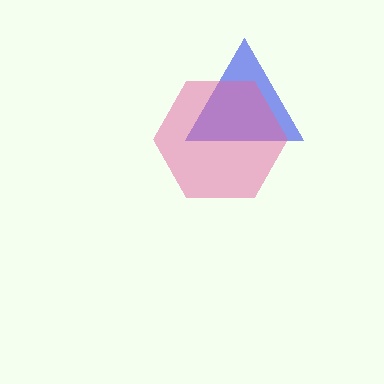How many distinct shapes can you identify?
There are 2 distinct shapes: a blue triangle, a pink hexagon.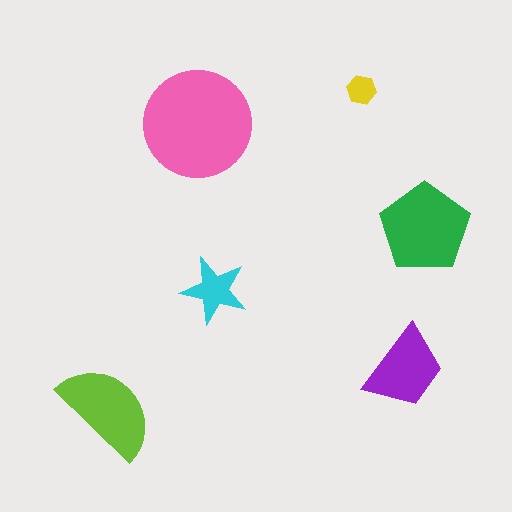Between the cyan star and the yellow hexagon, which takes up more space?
The cyan star.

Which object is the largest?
The pink circle.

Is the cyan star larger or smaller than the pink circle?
Smaller.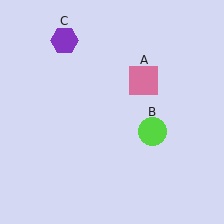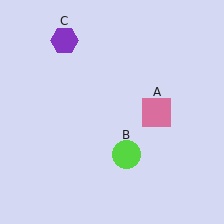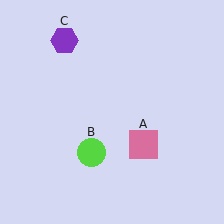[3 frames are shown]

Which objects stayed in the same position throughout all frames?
Purple hexagon (object C) remained stationary.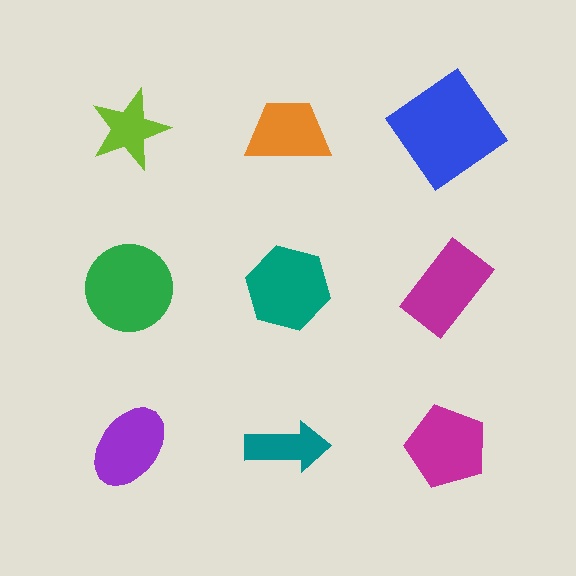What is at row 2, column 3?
A magenta rectangle.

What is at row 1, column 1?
A lime star.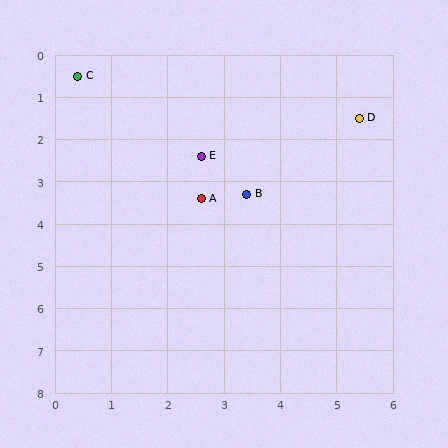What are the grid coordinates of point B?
Point B is at approximately (3.4, 3.3).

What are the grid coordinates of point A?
Point A is at approximately (2.6, 3.4).